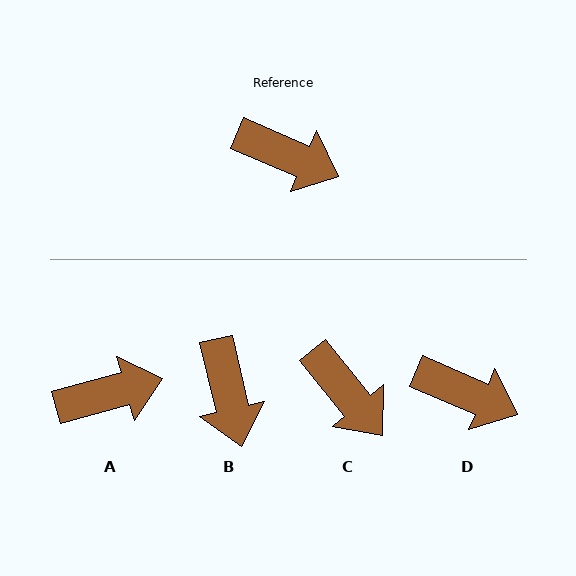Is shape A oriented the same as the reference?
No, it is off by about 38 degrees.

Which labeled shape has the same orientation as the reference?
D.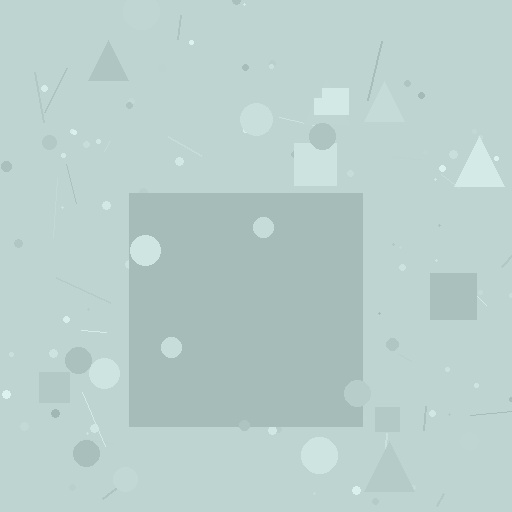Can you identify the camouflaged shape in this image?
The camouflaged shape is a square.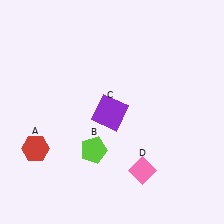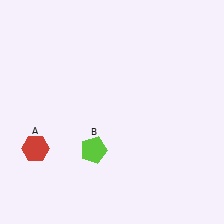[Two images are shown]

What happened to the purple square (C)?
The purple square (C) was removed in Image 2. It was in the bottom-left area of Image 1.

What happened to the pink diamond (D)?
The pink diamond (D) was removed in Image 2. It was in the bottom-right area of Image 1.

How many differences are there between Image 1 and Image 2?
There are 2 differences between the two images.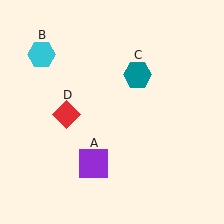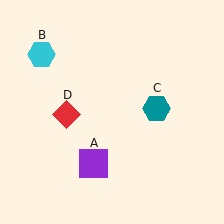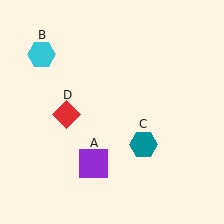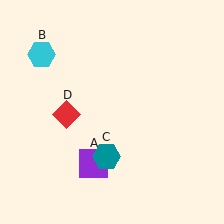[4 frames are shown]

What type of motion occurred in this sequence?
The teal hexagon (object C) rotated clockwise around the center of the scene.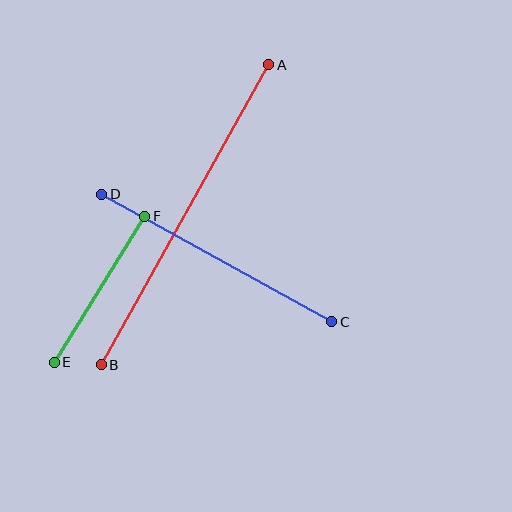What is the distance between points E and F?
The distance is approximately 171 pixels.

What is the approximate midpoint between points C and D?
The midpoint is at approximately (217, 258) pixels.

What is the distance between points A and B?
The distance is approximately 343 pixels.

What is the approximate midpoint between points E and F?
The midpoint is at approximately (100, 289) pixels.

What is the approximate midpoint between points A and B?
The midpoint is at approximately (185, 215) pixels.